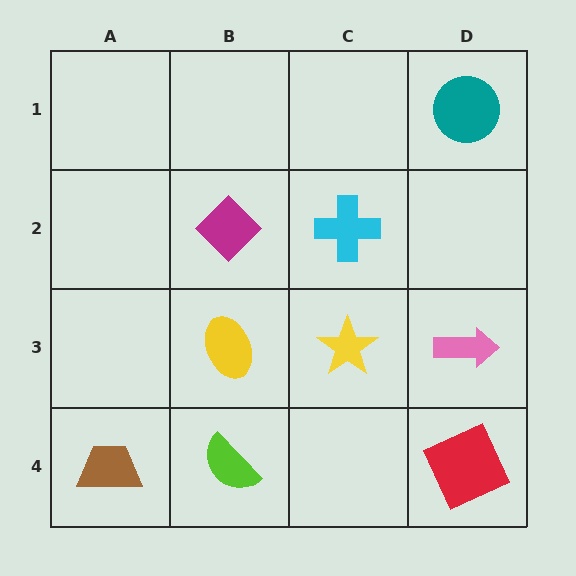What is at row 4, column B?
A lime semicircle.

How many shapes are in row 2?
2 shapes.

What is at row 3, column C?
A yellow star.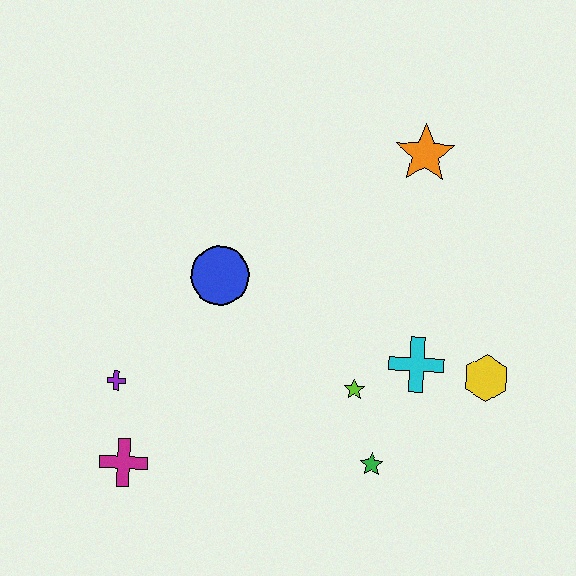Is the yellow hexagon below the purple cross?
No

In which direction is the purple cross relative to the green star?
The purple cross is to the left of the green star.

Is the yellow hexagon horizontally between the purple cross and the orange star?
No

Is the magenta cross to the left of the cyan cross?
Yes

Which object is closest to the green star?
The lime star is closest to the green star.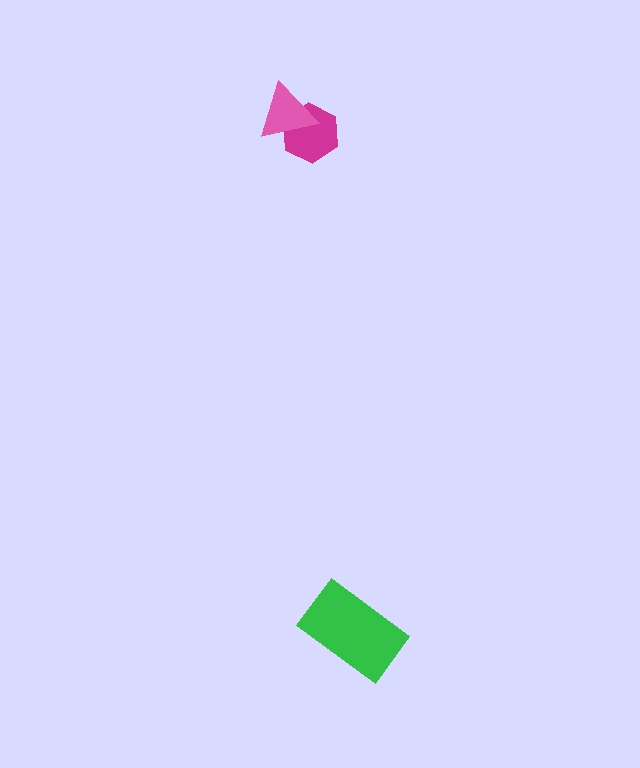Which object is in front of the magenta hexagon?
The pink triangle is in front of the magenta hexagon.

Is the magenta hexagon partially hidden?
Yes, it is partially covered by another shape.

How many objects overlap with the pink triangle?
1 object overlaps with the pink triangle.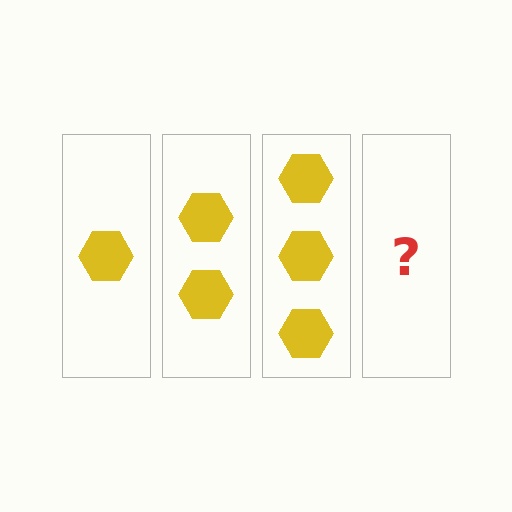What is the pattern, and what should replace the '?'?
The pattern is that each step adds one more hexagon. The '?' should be 4 hexagons.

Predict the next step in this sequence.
The next step is 4 hexagons.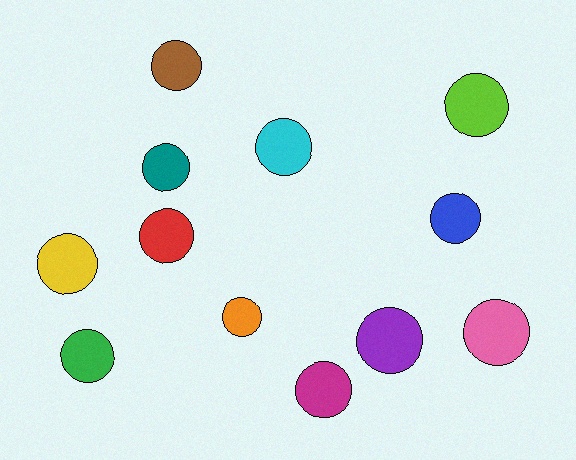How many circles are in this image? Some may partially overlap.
There are 12 circles.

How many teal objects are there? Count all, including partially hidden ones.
There is 1 teal object.